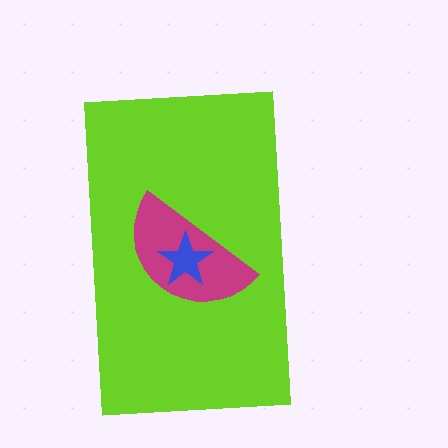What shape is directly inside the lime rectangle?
The magenta semicircle.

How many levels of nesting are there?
3.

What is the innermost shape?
The blue star.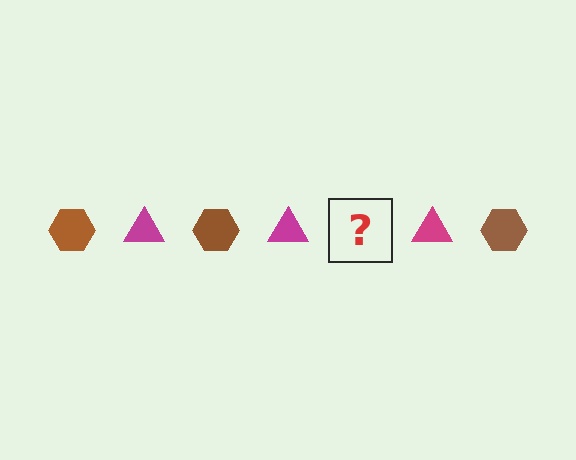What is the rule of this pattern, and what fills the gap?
The rule is that the pattern alternates between brown hexagon and magenta triangle. The gap should be filled with a brown hexagon.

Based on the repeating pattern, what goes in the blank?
The blank should be a brown hexagon.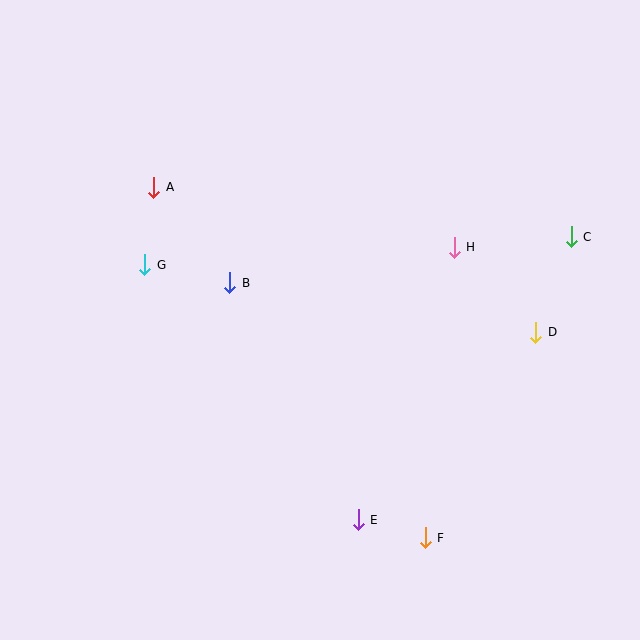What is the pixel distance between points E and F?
The distance between E and F is 70 pixels.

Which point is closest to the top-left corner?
Point A is closest to the top-left corner.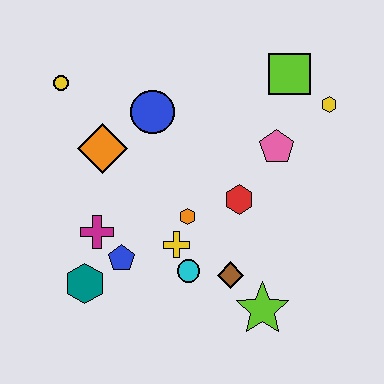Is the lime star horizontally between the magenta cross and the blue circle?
No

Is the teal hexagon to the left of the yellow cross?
Yes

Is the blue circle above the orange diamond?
Yes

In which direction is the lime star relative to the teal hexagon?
The lime star is to the right of the teal hexagon.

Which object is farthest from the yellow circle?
The lime star is farthest from the yellow circle.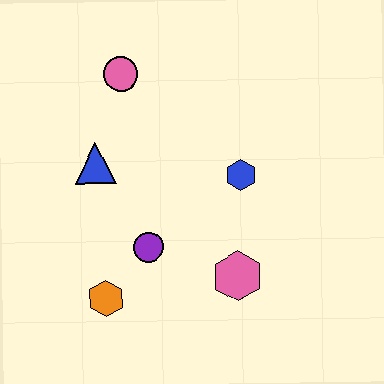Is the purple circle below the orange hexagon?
No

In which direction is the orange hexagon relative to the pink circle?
The orange hexagon is below the pink circle.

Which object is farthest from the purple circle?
The pink circle is farthest from the purple circle.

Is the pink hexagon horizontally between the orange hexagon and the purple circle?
No